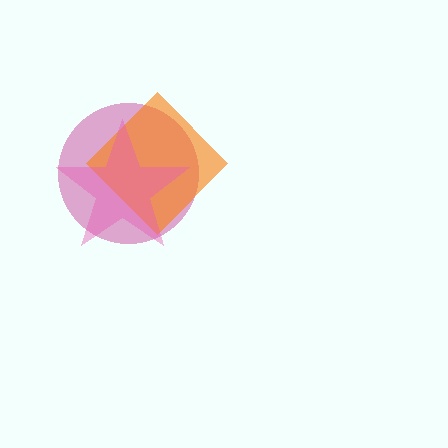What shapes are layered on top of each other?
The layered shapes are: a magenta circle, an orange diamond, a pink star.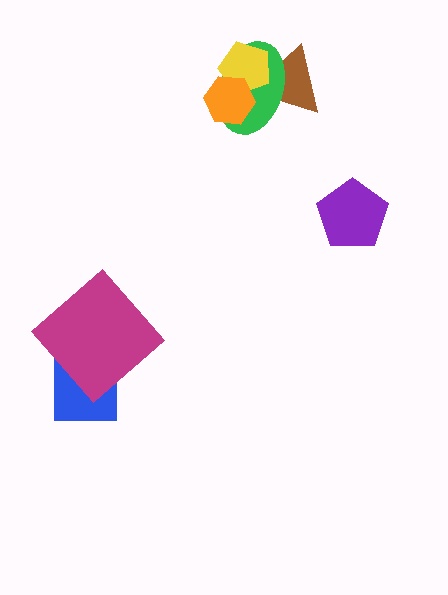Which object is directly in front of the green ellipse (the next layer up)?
The yellow pentagon is directly in front of the green ellipse.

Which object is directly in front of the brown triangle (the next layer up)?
The green ellipse is directly in front of the brown triangle.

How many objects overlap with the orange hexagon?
2 objects overlap with the orange hexagon.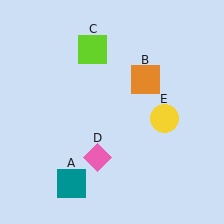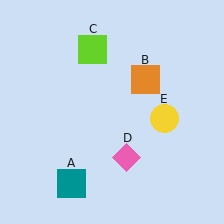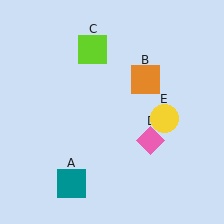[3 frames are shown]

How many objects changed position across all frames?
1 object changed position: pink diamond (object D).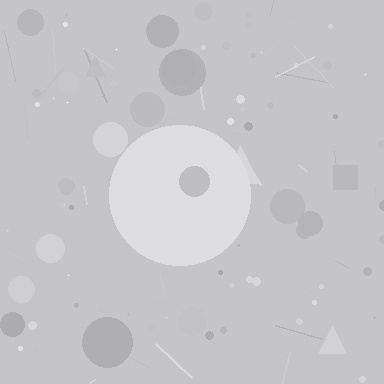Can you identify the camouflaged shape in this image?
The camouflaged shape is a circle.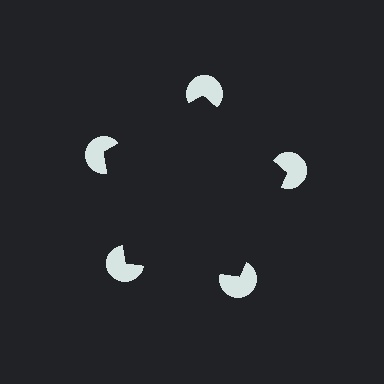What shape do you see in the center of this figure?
An illusory pentagon — its edges are inferred from the aligned wedge cuts in the pac-man discs, not physically drawn.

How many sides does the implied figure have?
5 sides.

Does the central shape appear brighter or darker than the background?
It typically appears slightly darker than the background, even though no actual brightness change is drawn.